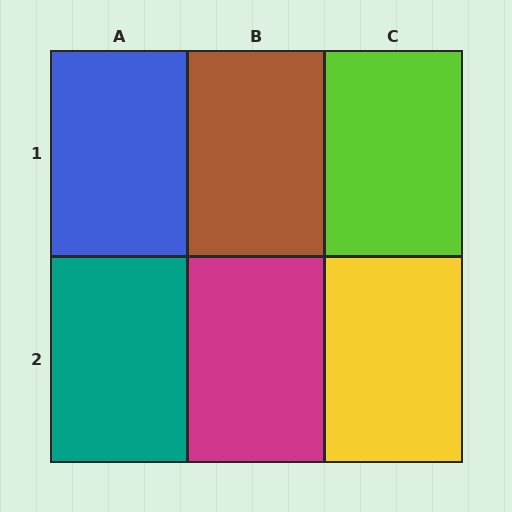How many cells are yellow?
1 cell is yellow.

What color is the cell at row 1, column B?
Brown.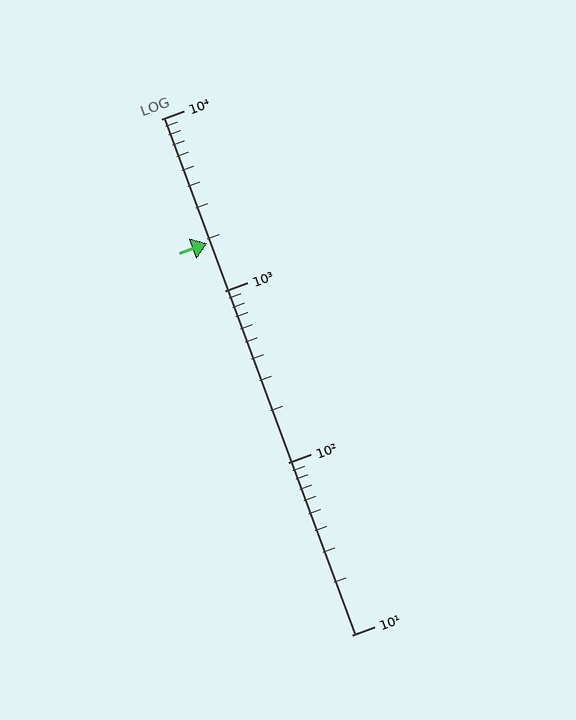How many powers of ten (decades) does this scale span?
The scale spans 3 decades, from 10 to 10000.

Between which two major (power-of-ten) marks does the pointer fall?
The pointer is between 1000 and 10000.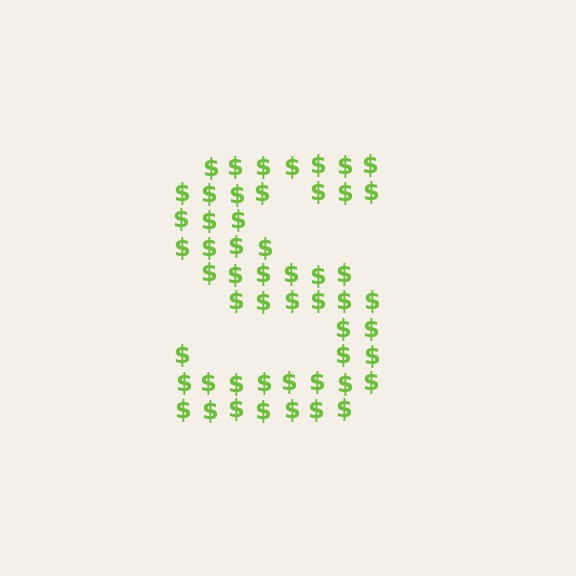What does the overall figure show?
The overall figure shows the letter S.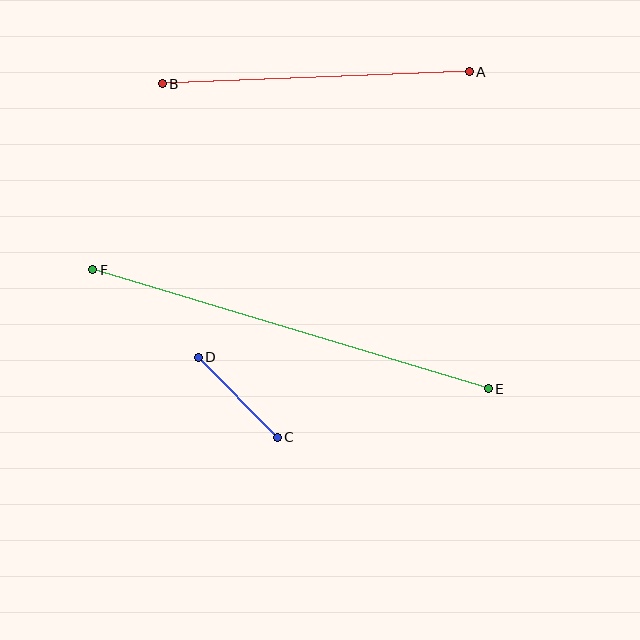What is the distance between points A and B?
The distance is approximately 307 pixels.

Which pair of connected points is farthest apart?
Points E and F are farthest apart.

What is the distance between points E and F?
The distance is approximately 413 pixels.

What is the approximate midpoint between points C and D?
The midpoint is at approximately (238, 397) pixels.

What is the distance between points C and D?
The distance is approximately 112 pixels.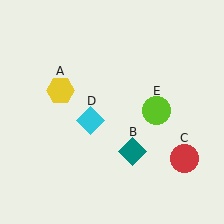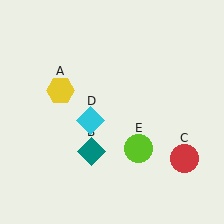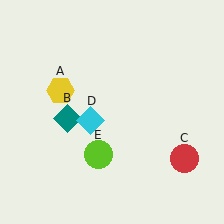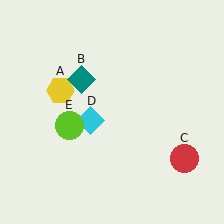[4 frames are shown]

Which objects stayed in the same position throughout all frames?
Yellow hexagon (object A) and red circle (object C) and cyan diamond (object D) remained stationary.